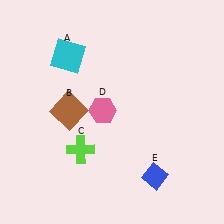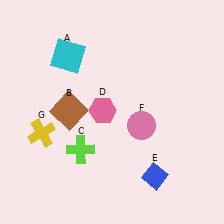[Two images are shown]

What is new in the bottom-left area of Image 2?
A yellow cross (G) was added in the bottom-left area of Image 2.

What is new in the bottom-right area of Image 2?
A pink circle (F) was added in the bottom-right area of Image 2.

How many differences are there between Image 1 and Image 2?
There are 2 differences between the two images.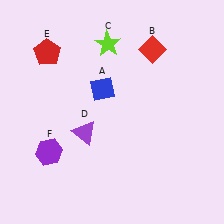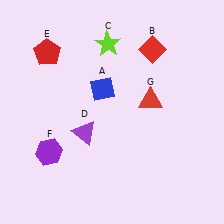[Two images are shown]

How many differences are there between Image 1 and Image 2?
There is 1 difference between the two images.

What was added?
A red triangle (G) was added in Image 2.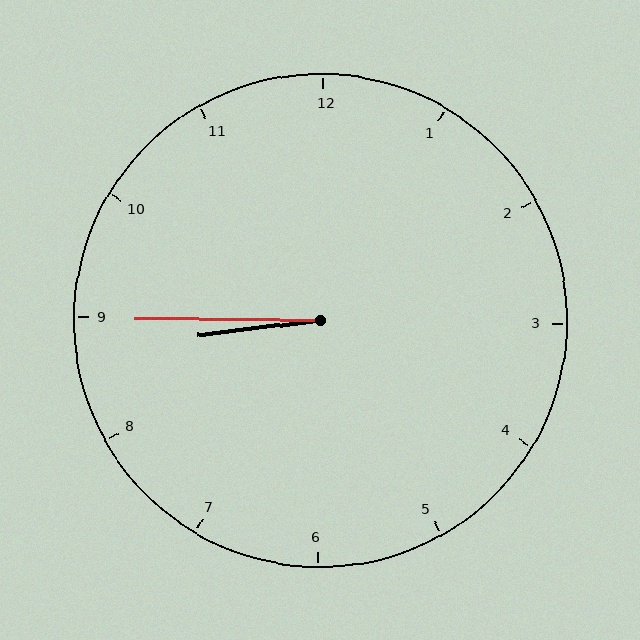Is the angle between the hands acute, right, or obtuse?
It is acute.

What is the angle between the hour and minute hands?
Approximately 8 degrees.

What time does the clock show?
8:45.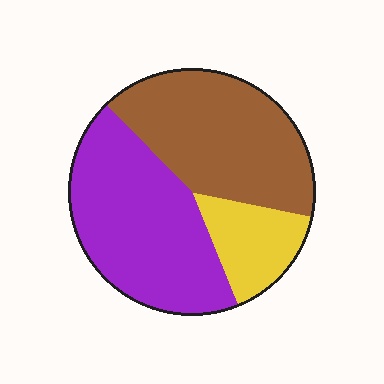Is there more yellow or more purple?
Purple.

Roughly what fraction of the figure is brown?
Brown takes up about two fifths (2/5) of the figure.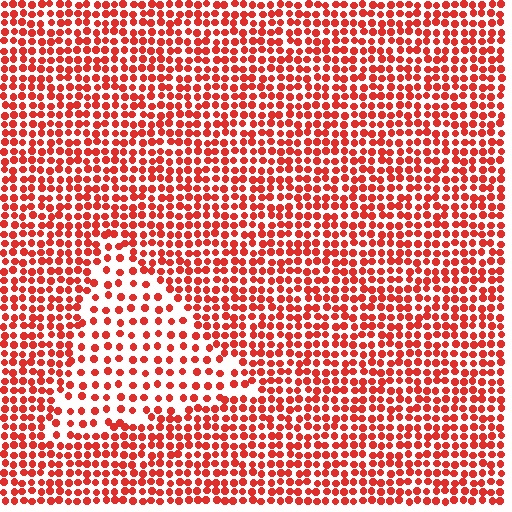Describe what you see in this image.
The image contains small red elements arranged at two different densities. A triangle-shaped region is visible where the elements are less densely packed than the surrounding area.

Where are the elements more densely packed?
The elements are more densely packed outside the triangle boundary.